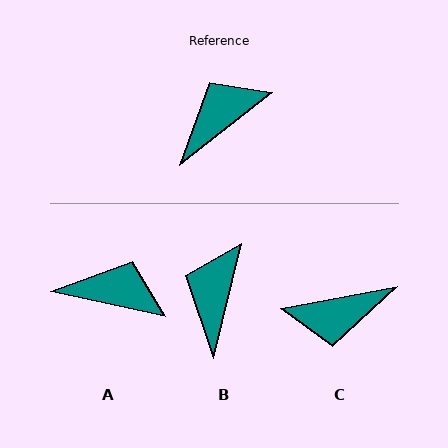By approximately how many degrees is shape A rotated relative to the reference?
Approximately 51 degrees clockwise.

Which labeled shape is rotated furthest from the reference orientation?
C, about 152 degrees away.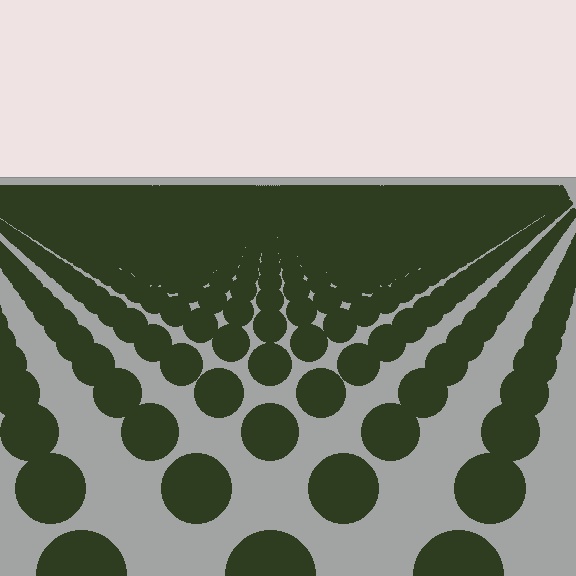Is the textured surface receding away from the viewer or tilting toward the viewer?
The surface is receding away from the viewer. Texture elements get smaller and denser toward the top.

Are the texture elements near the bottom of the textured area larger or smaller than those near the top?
Larger. Near the bottom, elements are closer to the viewer and appear at a bigger on-screen size.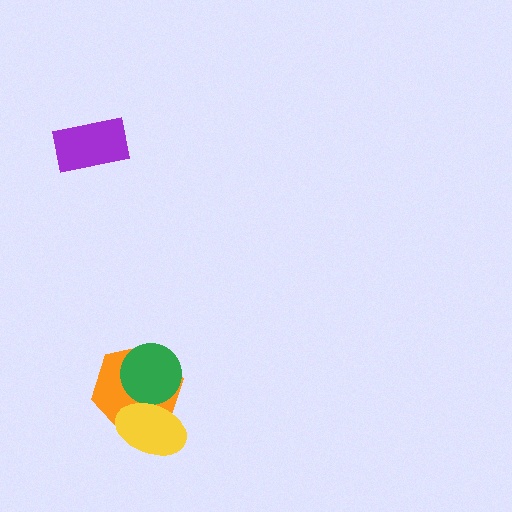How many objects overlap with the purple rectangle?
0 objects overlap with the purple rectangle.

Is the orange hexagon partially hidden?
Yes, it is partially covered by another shape.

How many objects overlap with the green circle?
2 objects overlap with the green circle.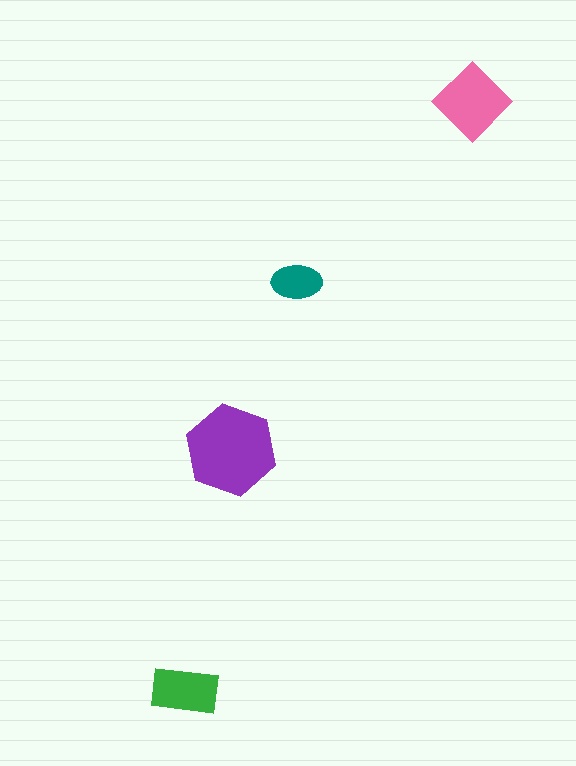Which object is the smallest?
The teal ellipse.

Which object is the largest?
The purple hexagon.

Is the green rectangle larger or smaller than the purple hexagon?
Smaller.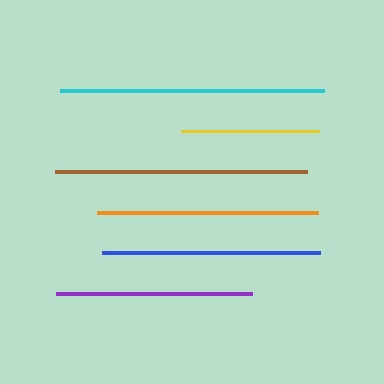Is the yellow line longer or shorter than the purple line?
The purple line is longer than the yellow line.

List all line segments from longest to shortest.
From longest to shortest: cyan, brown, orange, blue, purple, yellow.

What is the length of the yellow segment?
The yellow segment is approximately 139 pixels long.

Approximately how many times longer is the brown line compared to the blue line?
The brown line is approximately 1.2 times the length of the blue line.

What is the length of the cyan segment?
The cyan segment is approximately 264 pixels long.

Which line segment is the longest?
The cyan line is the longest at approximately 264 pixels.